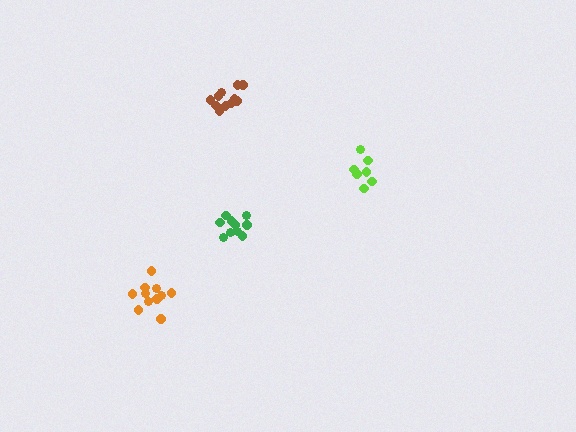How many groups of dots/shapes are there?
There are 4 groups.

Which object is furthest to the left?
The orange cluster is leftmost.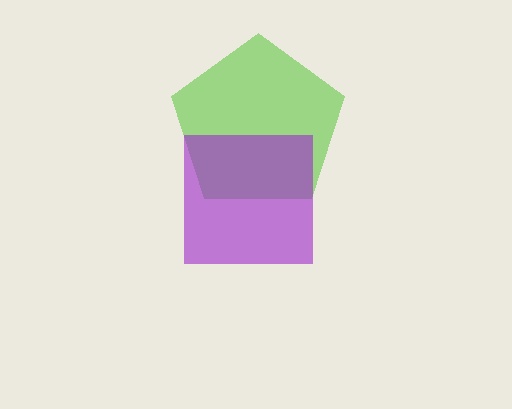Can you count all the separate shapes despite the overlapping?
Yes, there are 2 separate shapes.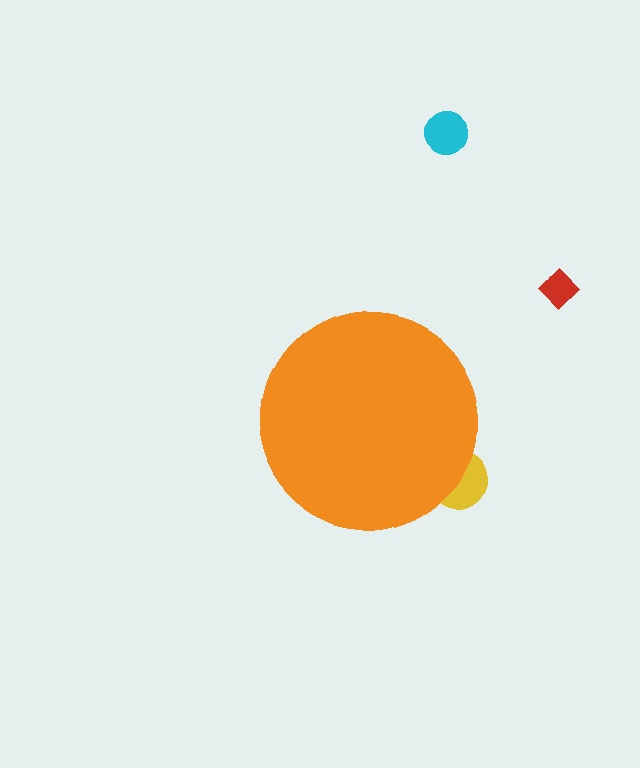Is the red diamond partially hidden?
No, the red diamond is fully visible.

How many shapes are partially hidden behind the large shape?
1 shape is partially hidden.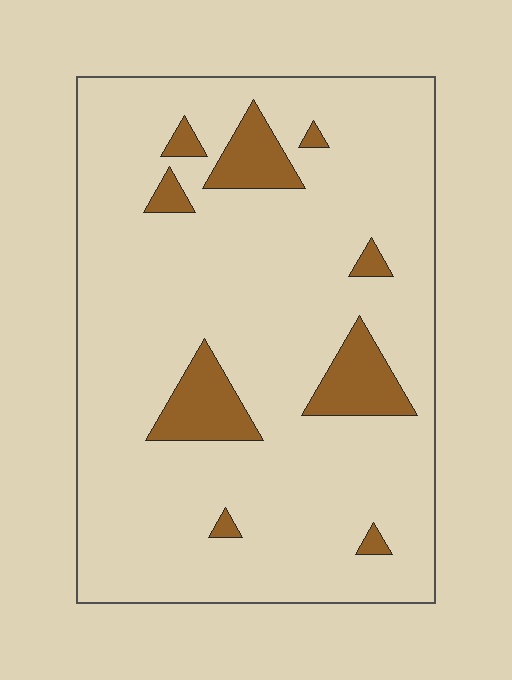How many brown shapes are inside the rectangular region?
9.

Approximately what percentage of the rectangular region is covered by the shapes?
Approximately 10%.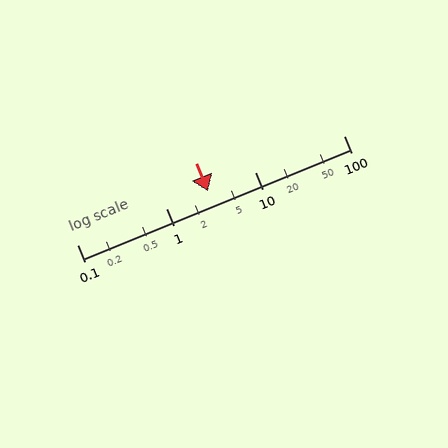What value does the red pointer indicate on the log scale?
The pointer indicates approximately 3.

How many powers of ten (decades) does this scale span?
The scale spans 3 decades, from 0.1 to 100.